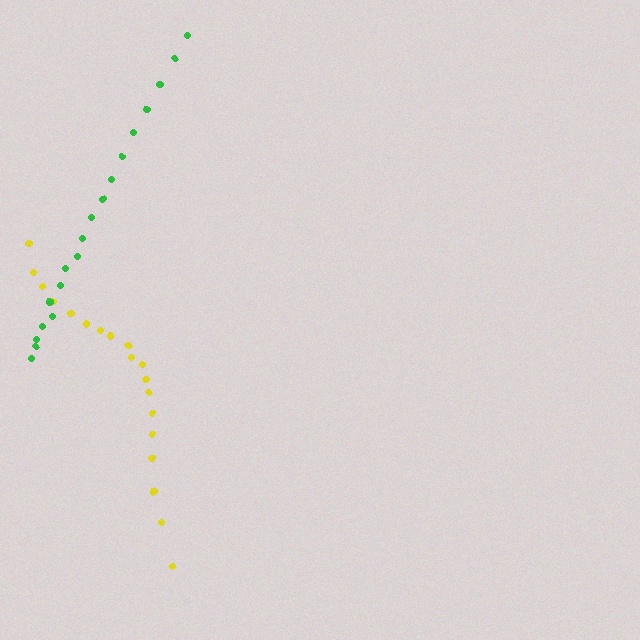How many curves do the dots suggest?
There are 2 distinct paths.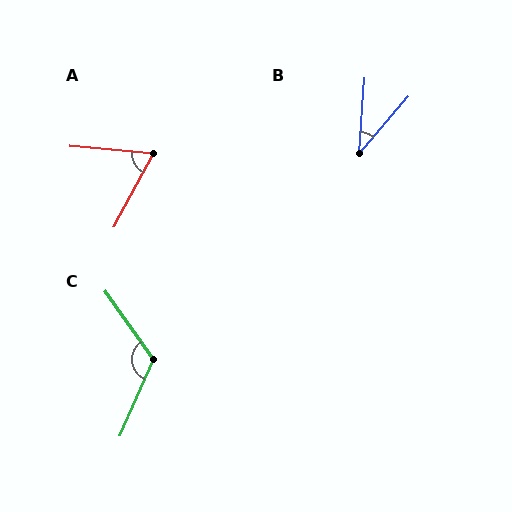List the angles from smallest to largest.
B (36°), A (66°), C (121°).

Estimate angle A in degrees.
Approximately 66 degrees.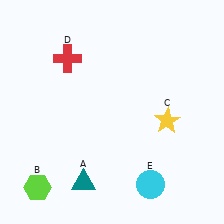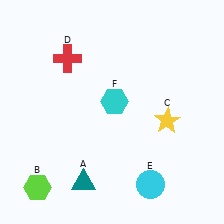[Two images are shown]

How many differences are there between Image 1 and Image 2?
There is 1 difference between the two images.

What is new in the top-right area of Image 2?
A cyan hexagon (F) was added in the top-right area of Image 2.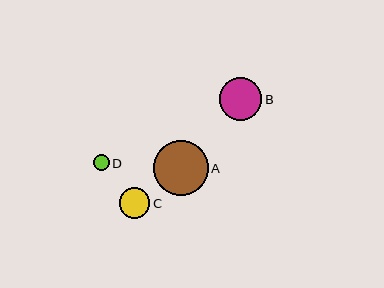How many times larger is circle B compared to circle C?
Circle B is approximately 1.4 times the size of circle C.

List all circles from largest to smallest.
From largest to smallest: A, B, C, D.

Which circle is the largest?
Circle A is the largest with a size of approximately 55 pixels.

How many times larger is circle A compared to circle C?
Circle A is approximately 1.8 times the size of circle C.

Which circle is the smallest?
Circle D is the smallest with a size of approximately 16 pixels.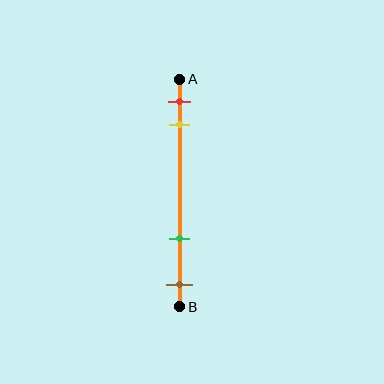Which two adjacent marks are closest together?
The red and yellow marks are the closest adjacent pair.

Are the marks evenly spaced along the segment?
No, the marks are not evenly spaced.